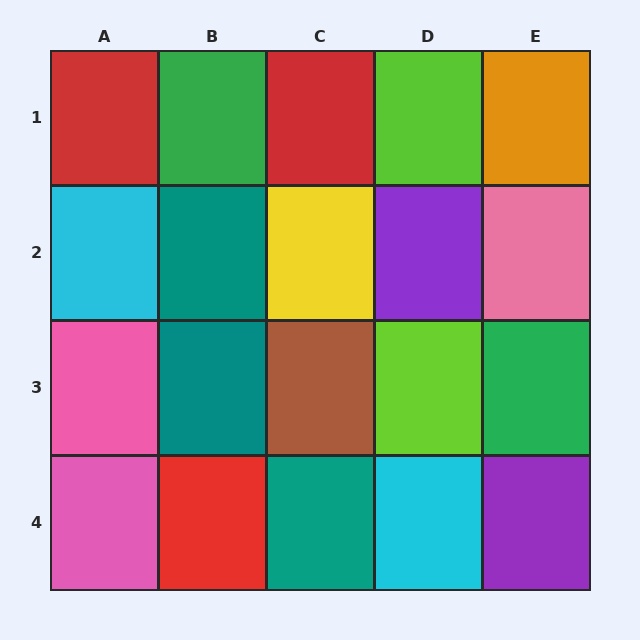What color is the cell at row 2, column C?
Yellow.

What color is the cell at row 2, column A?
Cyan.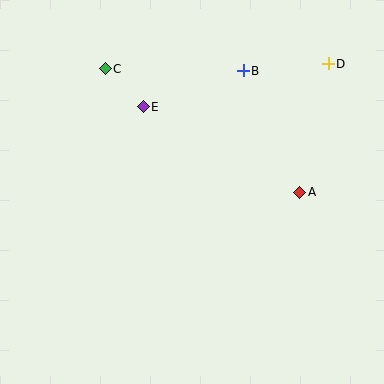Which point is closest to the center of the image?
Point E at (143, 107) is closest to the center.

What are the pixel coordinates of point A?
Point A is at (300, 192).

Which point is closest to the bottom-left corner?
Point E is closest to the bottom-left corner.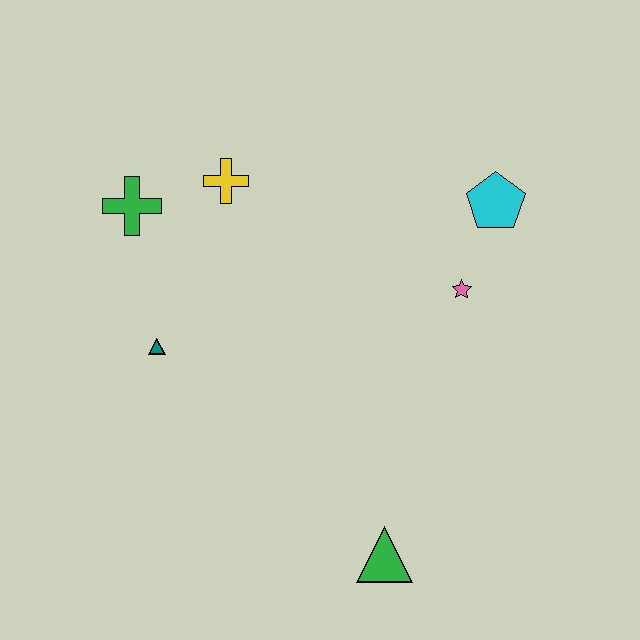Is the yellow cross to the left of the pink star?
Yes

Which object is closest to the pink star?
The cyan pentagon is closest to the pink star.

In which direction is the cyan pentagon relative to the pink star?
The cyan pentagon is above the pink star.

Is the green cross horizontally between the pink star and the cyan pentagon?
No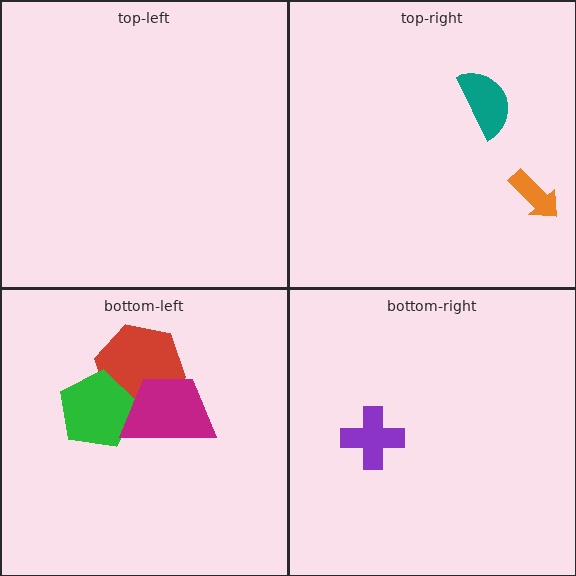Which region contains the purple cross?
The bottom-right region.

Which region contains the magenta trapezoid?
The bottom-left region.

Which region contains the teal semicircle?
The top-right region.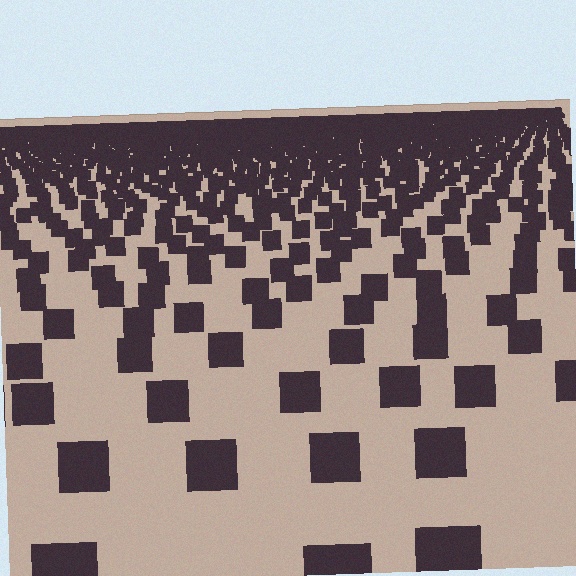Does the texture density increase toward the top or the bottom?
Density increases toward the top.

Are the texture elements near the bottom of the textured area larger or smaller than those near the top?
Larger. Near the bottom, elements are closer to the viewer and appear at a bigger on-screen size.